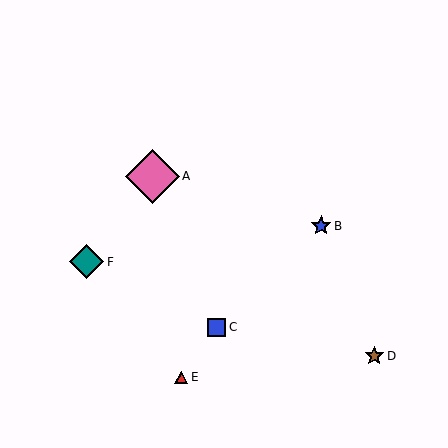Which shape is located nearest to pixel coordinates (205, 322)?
The blue square (labeled C) at (217, 327) is nearest to that location.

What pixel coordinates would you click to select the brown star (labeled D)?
Click at (374, 356) to select the brown star D.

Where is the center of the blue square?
The center of the blue square is at (217, 327).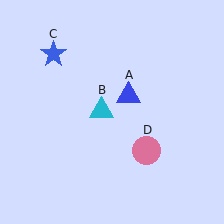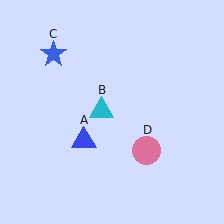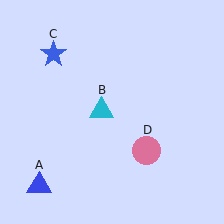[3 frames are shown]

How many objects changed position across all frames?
1 object changed position: blue triangle (object A).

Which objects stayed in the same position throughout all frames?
Cyan triangle (object B) and blue star (object C) and pink circle (object D) remained stationary.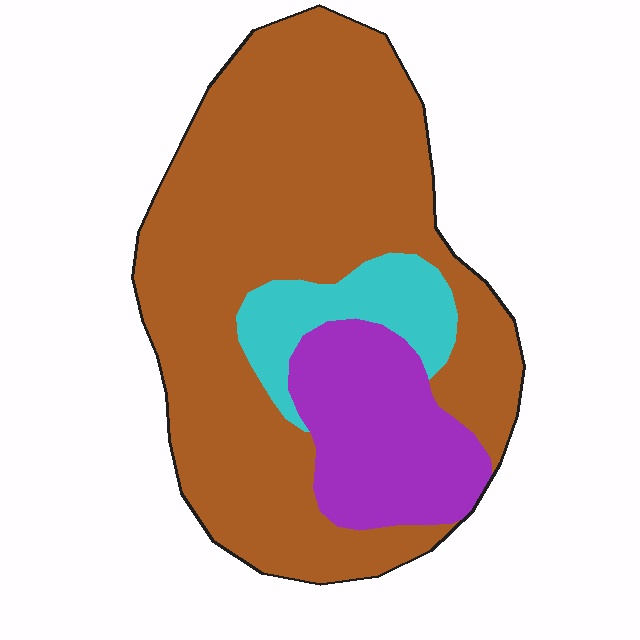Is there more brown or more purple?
Brown.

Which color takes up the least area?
Cyan, at roughly 10%.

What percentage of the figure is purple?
Purple covers 19% of the figure.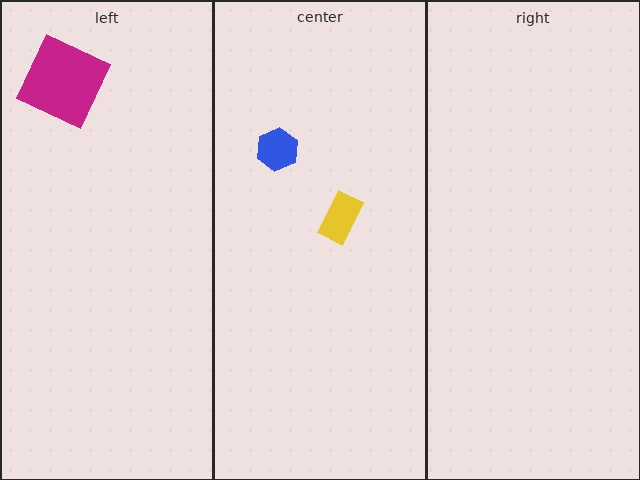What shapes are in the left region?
The magenta square.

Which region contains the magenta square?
The left region.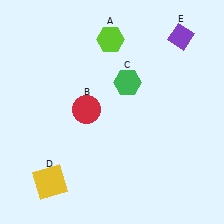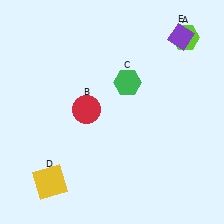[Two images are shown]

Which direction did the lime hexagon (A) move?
The lime hexagon (A) moved right.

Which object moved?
The lime hexagon (A) moved right.